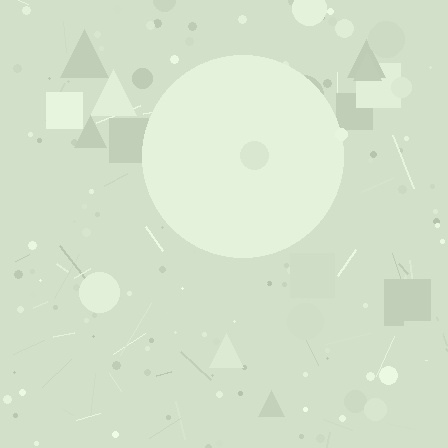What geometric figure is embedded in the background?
A circle is embedded in the background.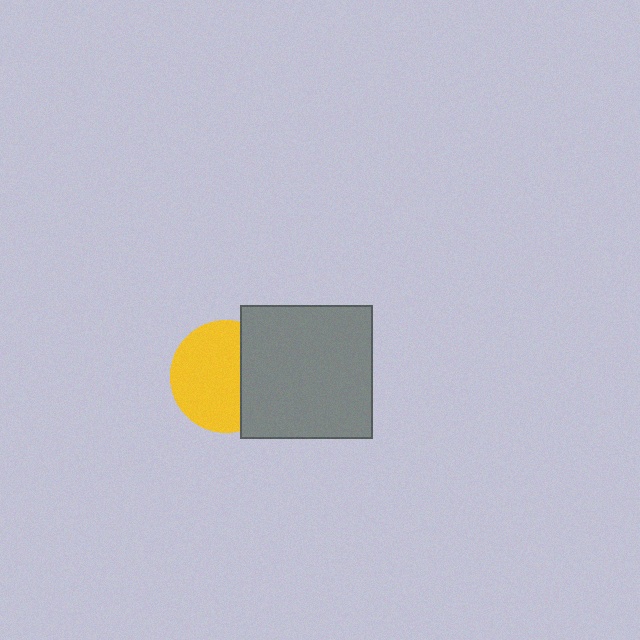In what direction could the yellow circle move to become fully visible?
The yellow circle could move left. That would shift it out from behind the gray square entirely.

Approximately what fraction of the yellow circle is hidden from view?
Roughly 35% of the yellow circle is hidden behind the gray square.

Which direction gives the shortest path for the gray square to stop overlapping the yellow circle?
Moving right gives the shortest separation.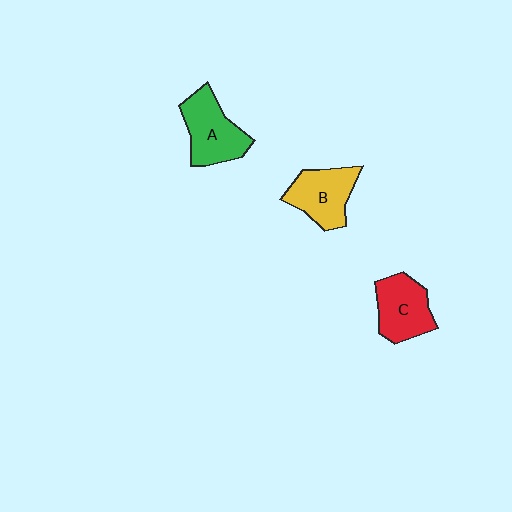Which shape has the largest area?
Shape A (green).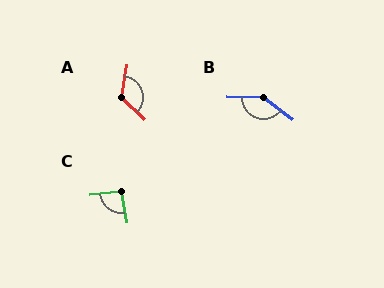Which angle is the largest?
B, at approximately 145 degrees.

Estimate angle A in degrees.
Approximately 124 degrees.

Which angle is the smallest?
C, at approximately 94 degrees.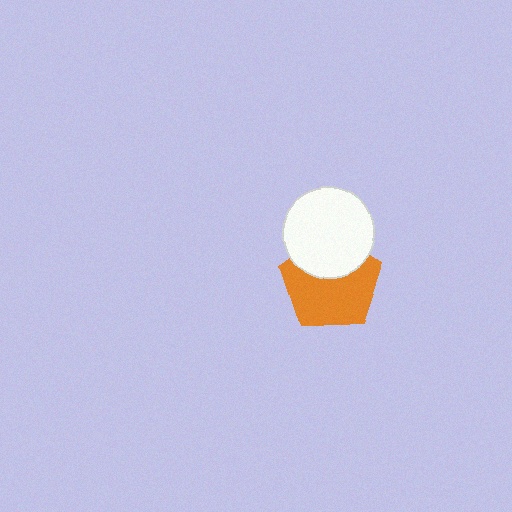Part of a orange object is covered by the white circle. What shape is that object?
It is a pentagon.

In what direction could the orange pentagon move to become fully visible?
The orange pentagon could move down. That would shift it out from behind the white circle entirely.